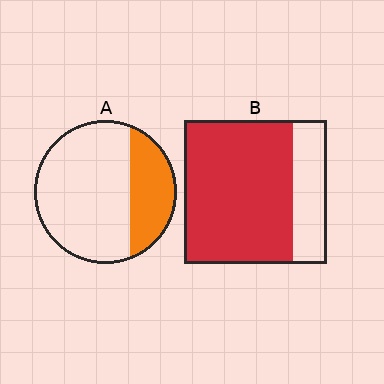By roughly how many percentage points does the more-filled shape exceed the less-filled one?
By roughly 50 percentage points (B over A).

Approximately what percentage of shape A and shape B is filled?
A is approximately 30% and B is approximately 75%.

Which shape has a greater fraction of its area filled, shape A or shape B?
Shape B.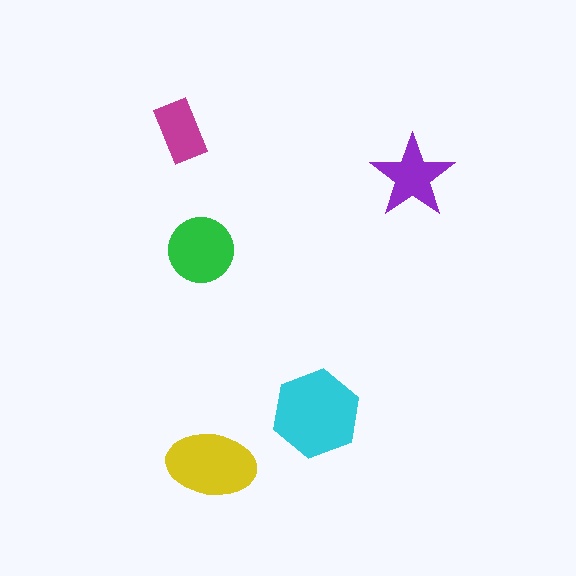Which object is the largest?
The cyan hexagon.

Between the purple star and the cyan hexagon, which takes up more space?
The cyan hexagon.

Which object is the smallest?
The magenta rectangle.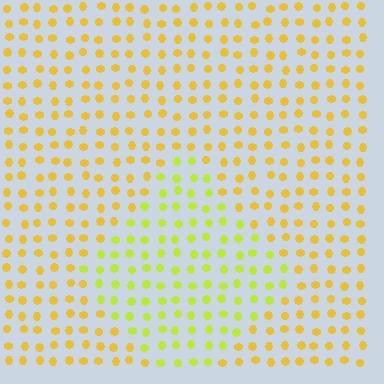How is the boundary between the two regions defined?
The boundary is defined purely by a slight shift in hue (about 31 degrees). Spacing, size, and orientation are identical on both sides.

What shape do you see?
I see a diamond.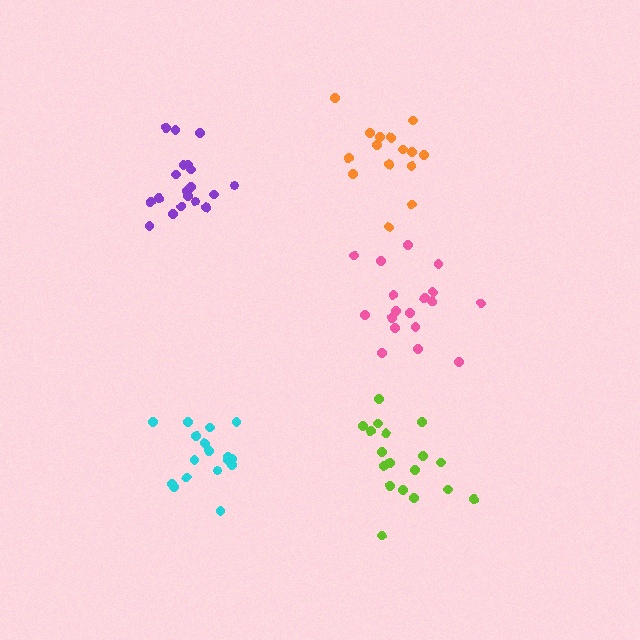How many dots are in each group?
Group 1: 17 dots, Group 2: 15 dots, Group 3: 18 dots, Group 4: 18 dots, Group 5: 19 dots (87 total).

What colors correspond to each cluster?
The clusters are colored: cyan, orange, lime, pink, purple.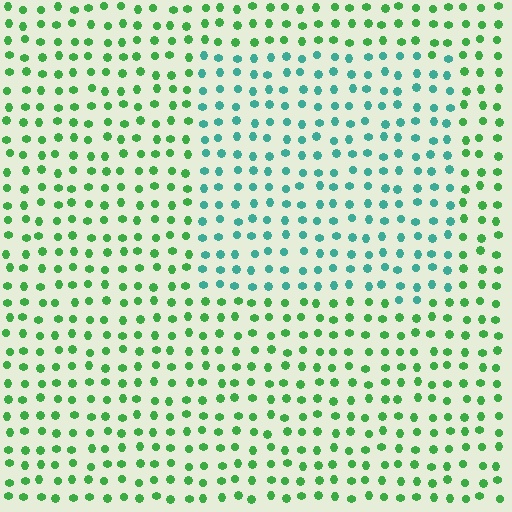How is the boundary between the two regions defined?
The boundary is defined purely by a slight shift in hue (about 45 degrees). Spacing, size, and orientation are identical on both sides.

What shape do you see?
I see a rectangle.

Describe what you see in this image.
The image is filled with small green elements in a uniform arrangement. A rectangle-shaped region is visible where the elements are tinted to a slightly different hue, forming a subtle color boundary.